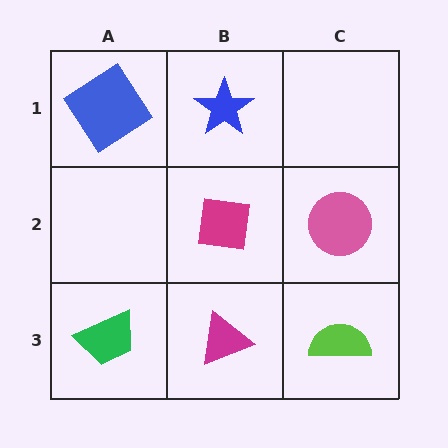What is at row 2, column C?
A pink circle.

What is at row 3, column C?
A lime semicircle.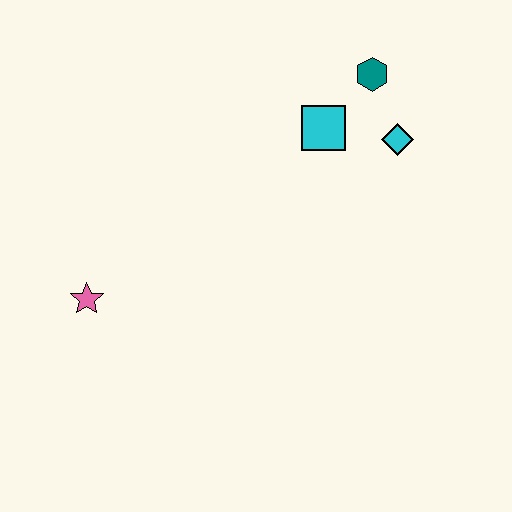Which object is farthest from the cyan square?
The pink star is farthest from the cyan square.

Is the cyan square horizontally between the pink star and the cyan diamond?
Yes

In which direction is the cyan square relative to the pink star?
The cyan square is to the right of the pink star.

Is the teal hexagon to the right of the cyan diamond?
No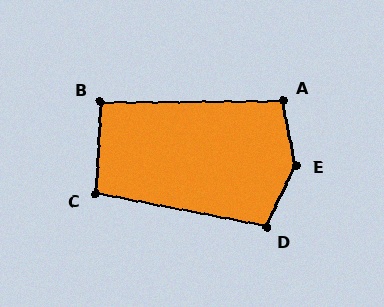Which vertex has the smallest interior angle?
B, at approximately 94 degrees.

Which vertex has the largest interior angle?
E, at approximately 143 degrees.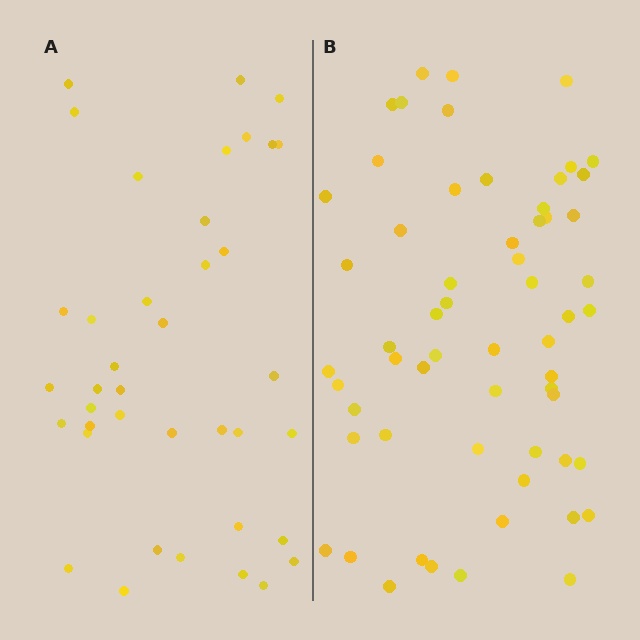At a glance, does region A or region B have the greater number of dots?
Region B (the right region) has more dots.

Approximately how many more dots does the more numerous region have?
Region B has approximately 20 more dots than region A.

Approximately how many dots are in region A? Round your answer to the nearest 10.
About 40 dots. (The exact count is 39, which rounds to 40.)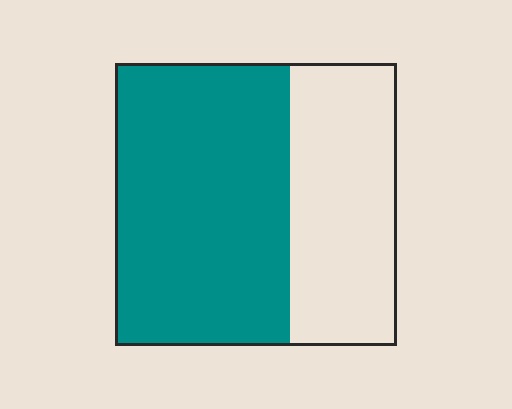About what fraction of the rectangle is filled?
About five eighths (5/8).